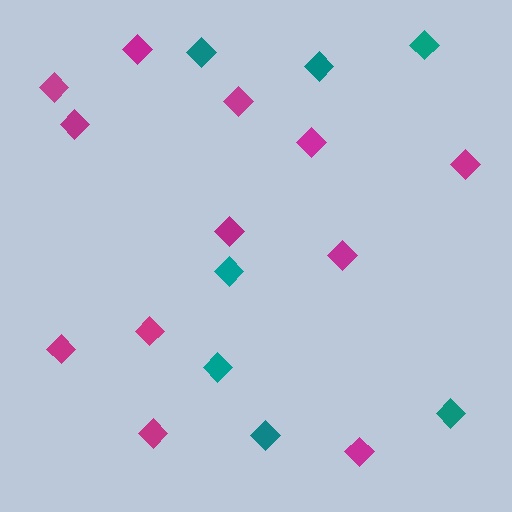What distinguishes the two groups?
There are 2 groups: one group of teal diamonds (7) and one group of magenta diamonds (12).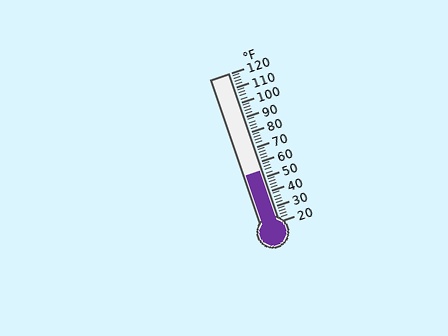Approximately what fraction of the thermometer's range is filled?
The thermometer is filled to approximately 35% of its range.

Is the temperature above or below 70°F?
The temperature is below 70°F.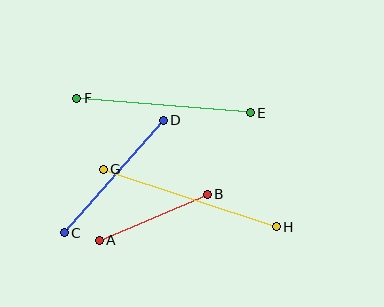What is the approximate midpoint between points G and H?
The midpoint is at approximately (190, 198) pixels.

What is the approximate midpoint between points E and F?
The midpoint is at approximately (163, 105) pixels.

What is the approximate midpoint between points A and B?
The midpoint is at approximately (153, 217) pixels.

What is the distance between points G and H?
The distance is approximately 183 pixels.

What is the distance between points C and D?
The distance is approximately 150 pixels.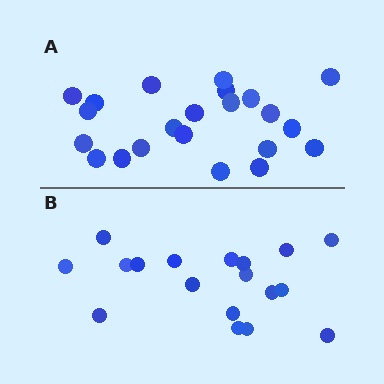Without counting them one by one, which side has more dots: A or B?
Region A (the top region) has more dots.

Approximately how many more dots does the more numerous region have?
Region A has about 4 more dots than region B.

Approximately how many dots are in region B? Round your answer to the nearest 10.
About 20 dots. (The exact count is 18, which rounds to 20.)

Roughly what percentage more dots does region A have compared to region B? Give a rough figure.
About 20% more.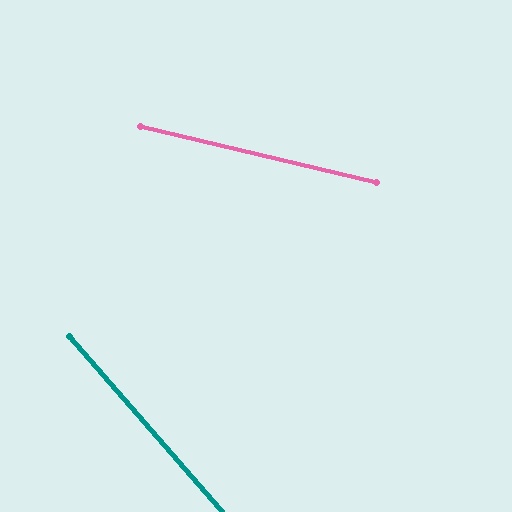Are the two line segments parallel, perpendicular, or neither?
Neither parallel nor perpendicular — they differ by about 36°.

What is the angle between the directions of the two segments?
Approximately 36 degrees.